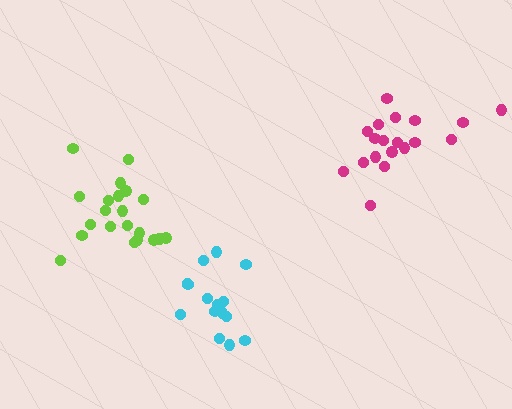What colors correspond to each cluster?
The clusters are colored: cyan, magenta, lime.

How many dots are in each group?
Group 1: 15 dots, Group 2: 20 dots, Group 3: 21 dots (56 total).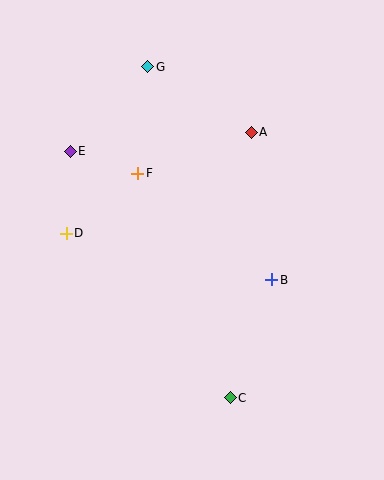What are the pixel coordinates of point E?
Point E is at (70, 151).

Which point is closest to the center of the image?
Point F at (138, 173) is closest to the center.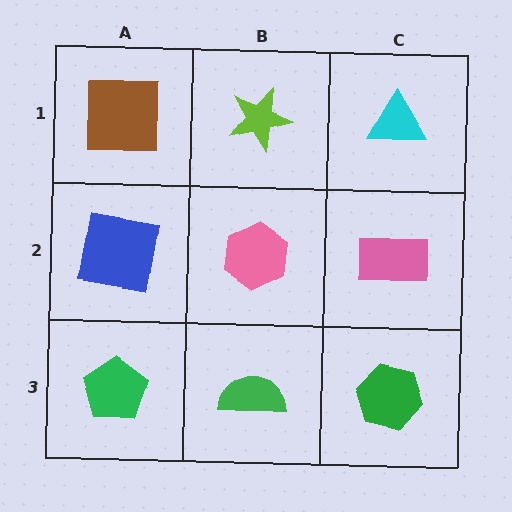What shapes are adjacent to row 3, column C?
A pink rectangle (row 2, column C), a green semicircle (row 3, column B).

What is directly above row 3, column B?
A pink hexagon.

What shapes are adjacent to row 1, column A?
A blue square (row 2, column A), a lime star (row 1, column B).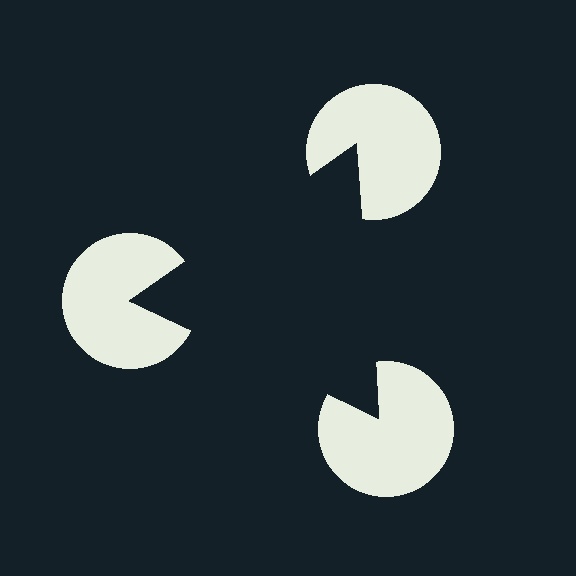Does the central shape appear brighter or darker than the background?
It typically appears slightly darker than the background, even though no actual brightness change is drawn.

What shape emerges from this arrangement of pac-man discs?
An illusory triangle — its edges are inferred from the aligned wedge cuts in the pac-man discs, not physically drawn.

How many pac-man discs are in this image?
There are 3 — one at each vertex of the illusory triangle.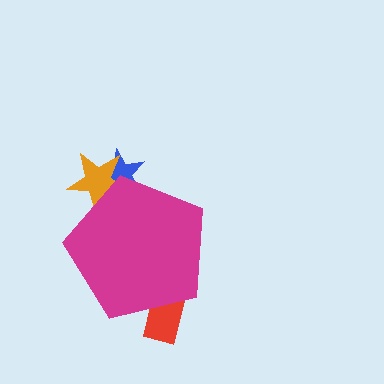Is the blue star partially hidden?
Yes, the blue star is partially hidden behind the magenta pentagon.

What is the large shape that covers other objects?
A magenta pentagon.